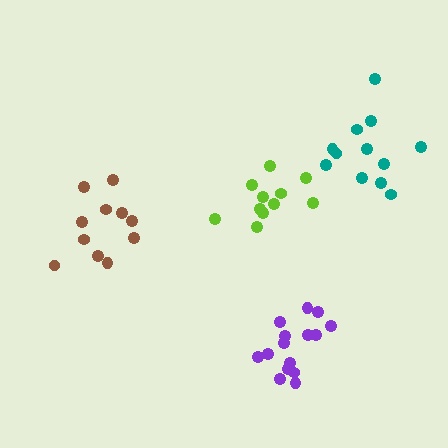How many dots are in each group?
Group 1: 11 dots, Group 2: 12 dots, Group 3: 11 dots, Group 4: 15 dots (49 total).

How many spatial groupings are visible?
There are 4 spatial groupings.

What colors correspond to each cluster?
The clusters are colored: lime, teal, brown, purple.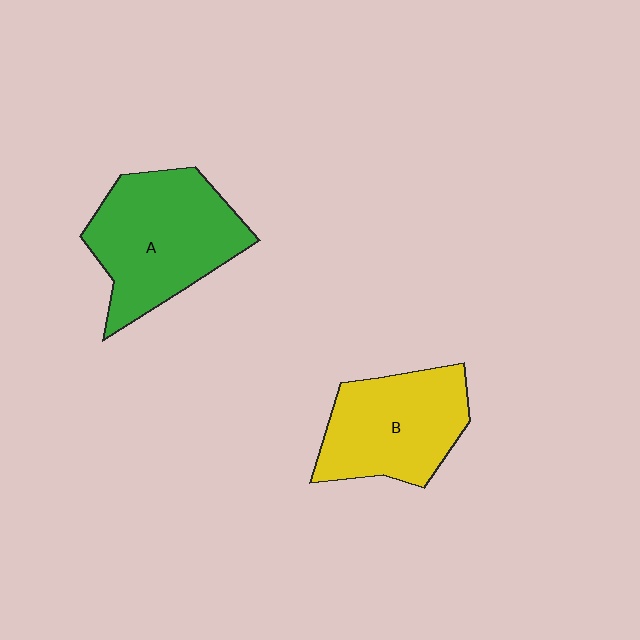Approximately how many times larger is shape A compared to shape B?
Approximately 1.2 times.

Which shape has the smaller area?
Shape B (yellow).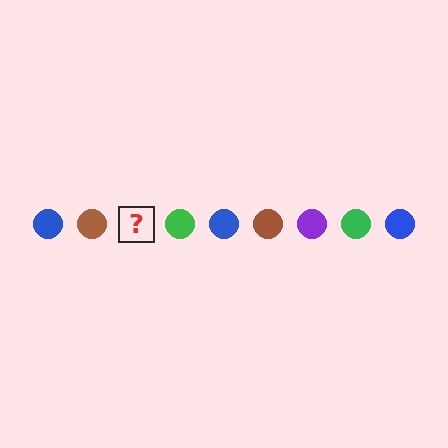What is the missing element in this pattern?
The missing element is a purple circle.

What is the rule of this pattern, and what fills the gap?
The rule is that the pattern cycles through blue, brown, purple, green circles. The gap should be filled with a purple circle.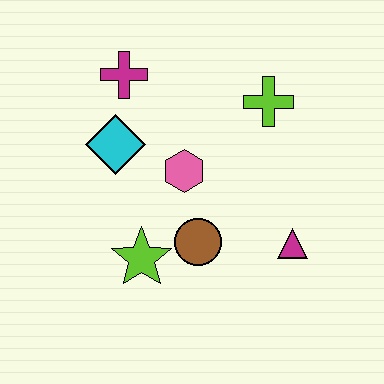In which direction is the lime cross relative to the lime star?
The lime cross is above the lime star.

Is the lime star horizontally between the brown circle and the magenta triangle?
No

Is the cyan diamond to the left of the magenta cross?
Yes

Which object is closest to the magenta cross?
The cyan diamond is closest to the magenta cross.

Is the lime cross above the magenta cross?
No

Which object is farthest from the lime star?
The lime cross is farthest from the lime star.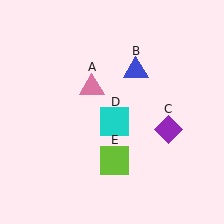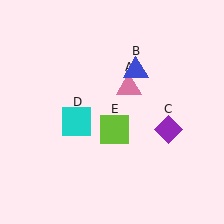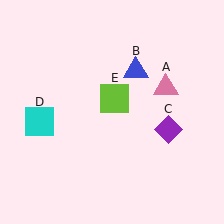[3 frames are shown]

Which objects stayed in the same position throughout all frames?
Blue triangle (object B) and purple diamond (object C) remained stationary.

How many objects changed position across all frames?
3 objects changed position: pink triangle (object A), cyan square (object D), lime square (object E).